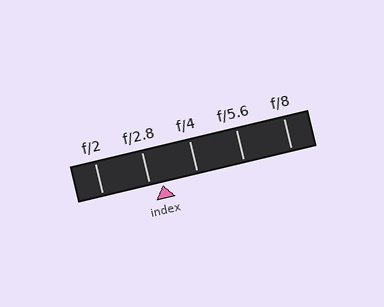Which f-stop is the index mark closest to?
The index mark is closest to f/2.8.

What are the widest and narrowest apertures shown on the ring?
The widest aperture shown is f/2 and the narrowest is f/8.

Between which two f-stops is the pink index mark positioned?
The index mark is between f/2.8 and f/4.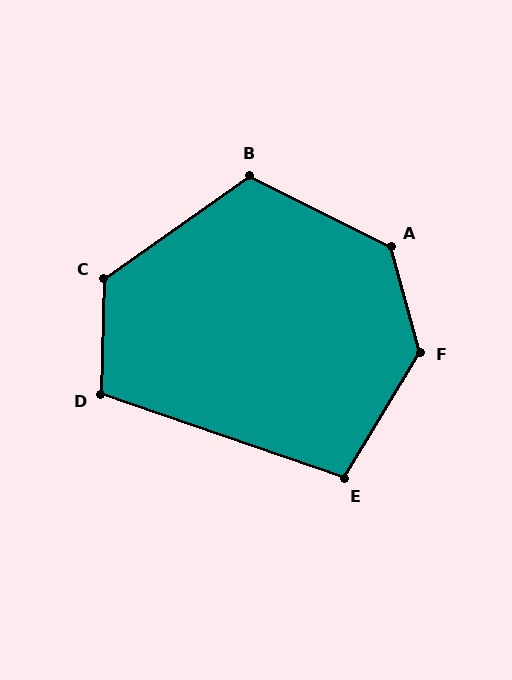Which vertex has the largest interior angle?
F, at approximately 134 degrees.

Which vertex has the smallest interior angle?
E, at approximately 102 degrees.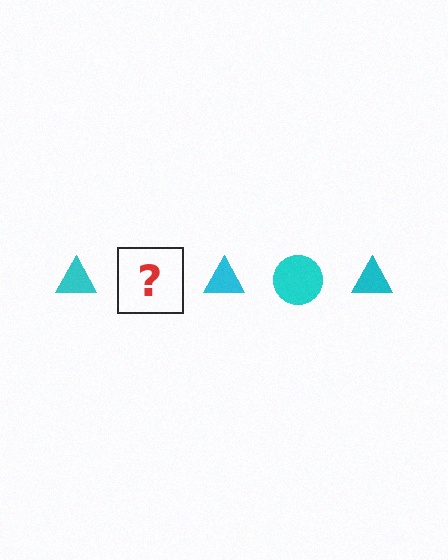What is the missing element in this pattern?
The missing element is a cyan circle.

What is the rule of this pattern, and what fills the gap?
The rule is that the pattern cycles through triangle, circle shapes in cyan. The gap should be filled with a cyan circle.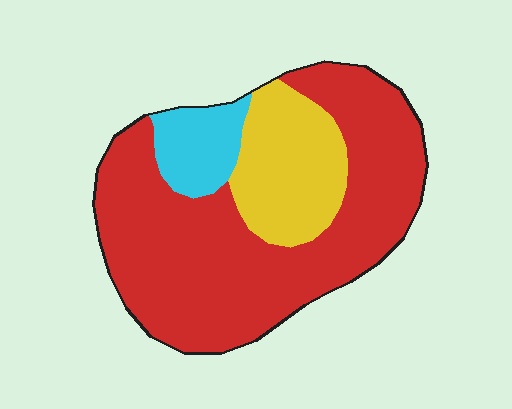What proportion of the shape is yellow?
Yellow takes up about one fifth (1/5) of the shape.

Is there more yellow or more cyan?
Yellow.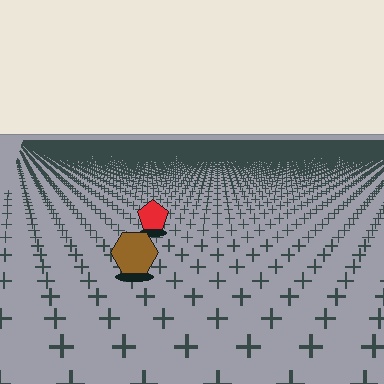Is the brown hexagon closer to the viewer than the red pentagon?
Yes. The brown hexagon is closer — you can tell from the texture gradient: the ground texture is coarser near it.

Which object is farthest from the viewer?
The red pentagon is farthest from the viewer. It appears smaller and the ground texture around it is denser.